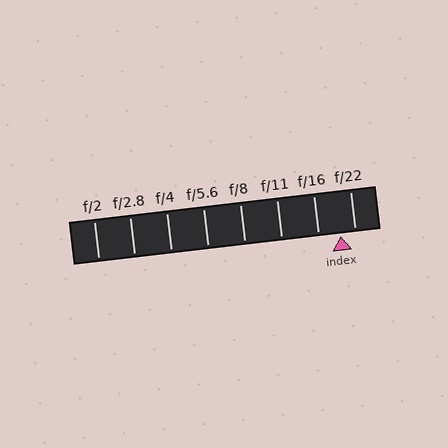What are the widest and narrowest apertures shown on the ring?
The widest aperture shown is f/2 and the narrowest is f/22.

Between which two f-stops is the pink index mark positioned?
The index mark is between f/16 and f/22.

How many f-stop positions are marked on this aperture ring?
There are 8 f-stop positions marked.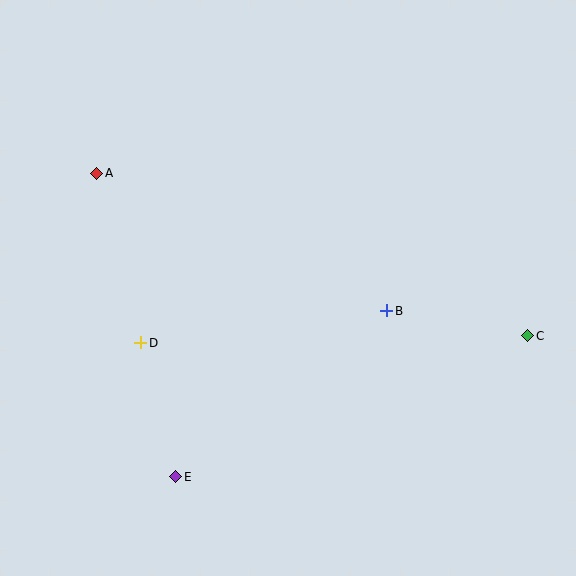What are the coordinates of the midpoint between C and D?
The midpoint between C and D is at (334, 339).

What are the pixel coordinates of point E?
Point E is at (176, 477).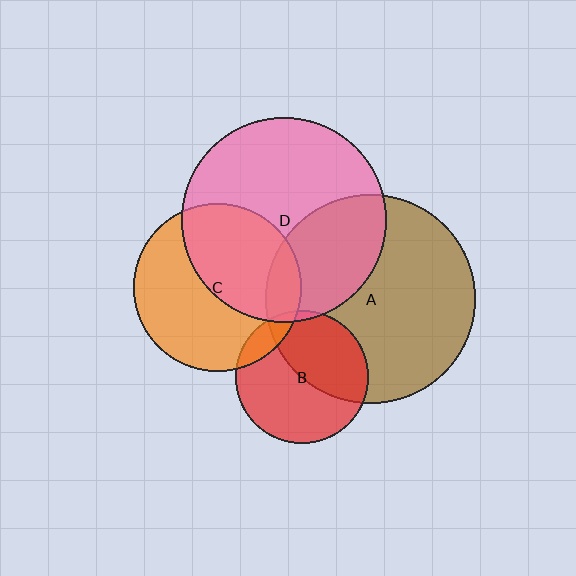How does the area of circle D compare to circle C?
Approximately 1.5 times.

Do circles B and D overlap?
Yes.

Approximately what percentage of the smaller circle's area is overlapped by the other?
Approximately 5%.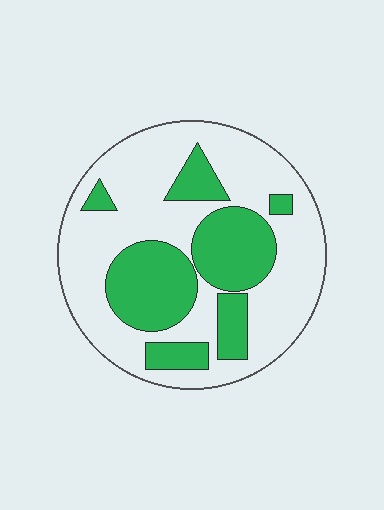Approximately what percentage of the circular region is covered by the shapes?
Approximately 35%.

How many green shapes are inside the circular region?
7.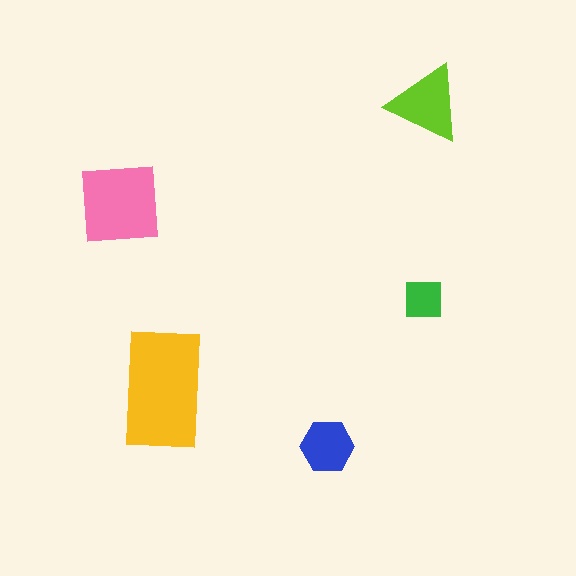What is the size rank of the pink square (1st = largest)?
2nd.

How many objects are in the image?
There are 5 objects in the image.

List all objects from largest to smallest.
The yellow rectangle, the pink square, the lime triangle, the blue hexagon, the green square.